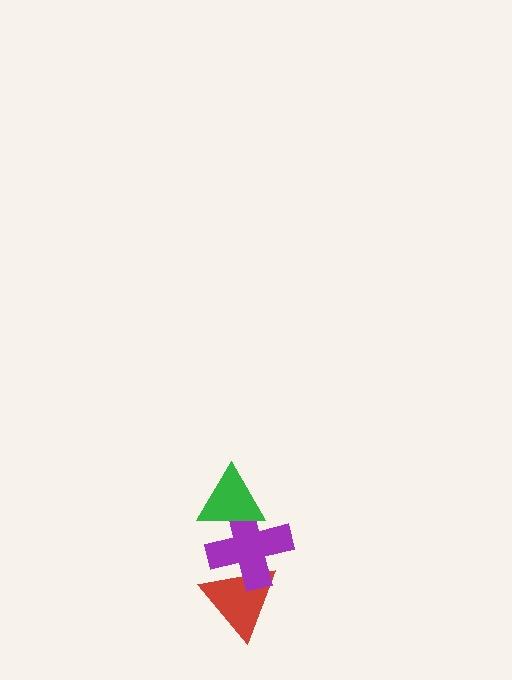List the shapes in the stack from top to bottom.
From top to bottom: the green triangle, the purple cross, the red triangle.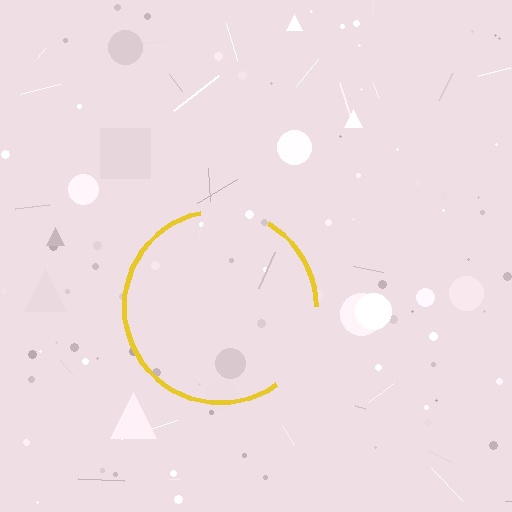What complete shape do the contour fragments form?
The contour fragments form a circle.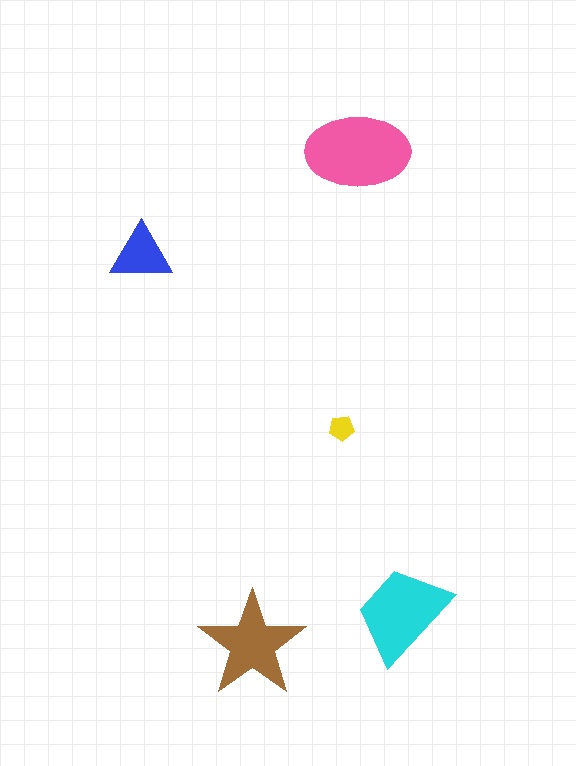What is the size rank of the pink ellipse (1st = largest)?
1st.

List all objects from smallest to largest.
The yellow pentagon, the blue triangle, the brown star, the cyan trapezoid, the pink ellipse.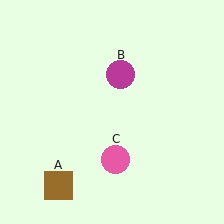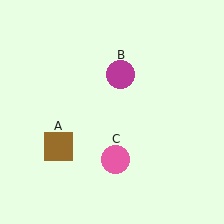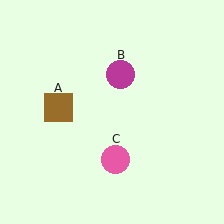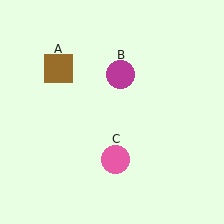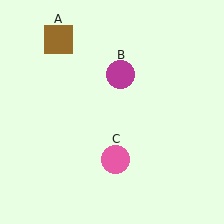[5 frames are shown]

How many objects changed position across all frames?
1 object changed position: brown square (object A).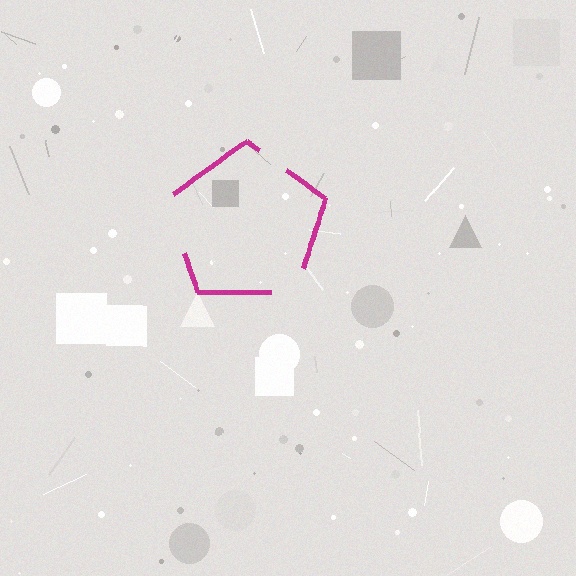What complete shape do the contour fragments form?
The contour fragments form a pentagon.